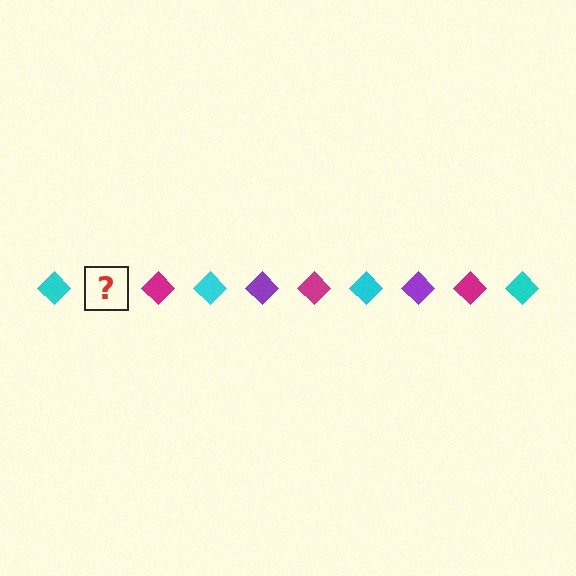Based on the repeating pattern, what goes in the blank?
The blank should be a purple diamond.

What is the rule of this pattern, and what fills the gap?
The rule is that the pattern cycles through cyan, purple, magenta diamonds. The gap should be filled with a purple diamond.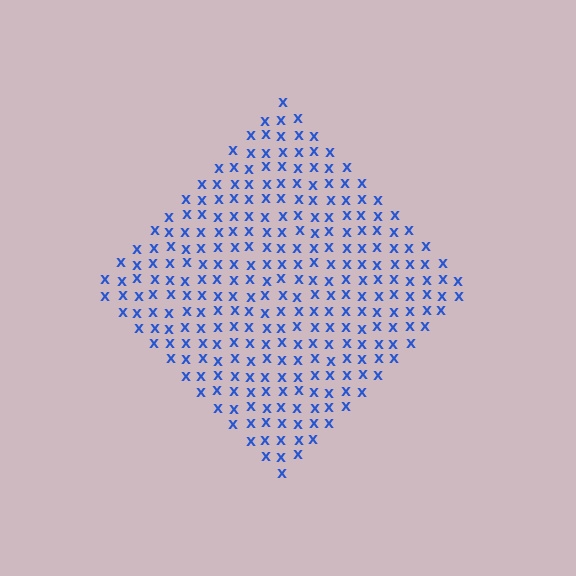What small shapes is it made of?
It is made of small letter X's.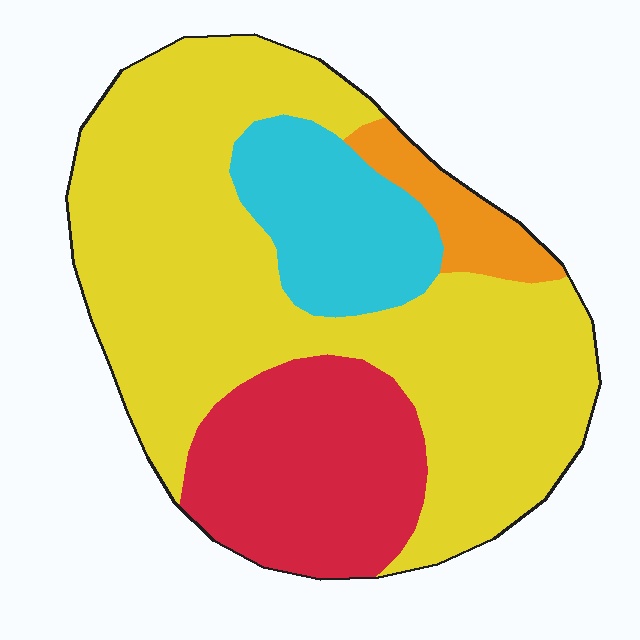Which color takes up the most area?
Yellow, at roughly 60%.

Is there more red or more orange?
Red.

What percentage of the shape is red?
Red covers 21% of the shape.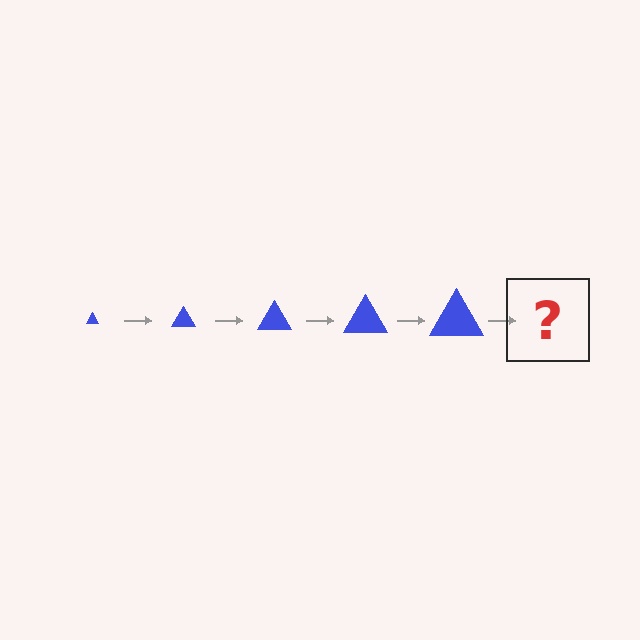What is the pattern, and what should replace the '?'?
The pattern is that the triangle gets progressively larger each step. The '?' should be a blue triangle, larger than the previous one.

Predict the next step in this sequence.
The next step is a blue triangle, larger than the previous one.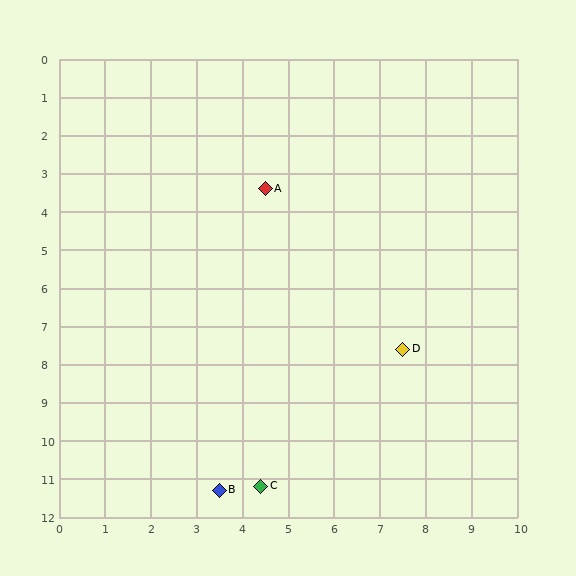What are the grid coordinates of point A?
Point A is at approximately (4.5, 3.4).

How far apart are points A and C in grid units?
Points A and C are about 7.8 grid units apart.